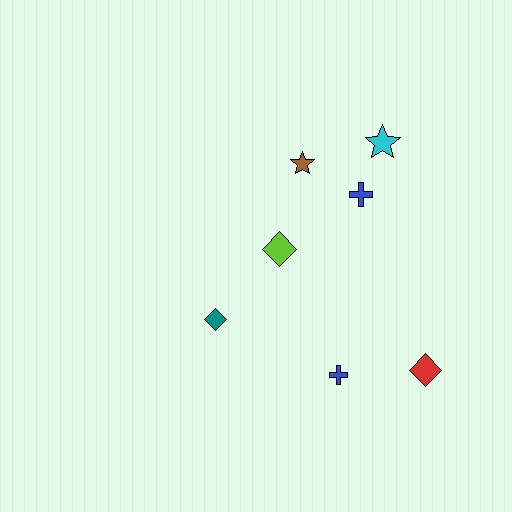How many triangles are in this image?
There are no triangles.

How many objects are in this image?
There are 7 objects.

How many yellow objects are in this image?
There are no yellow objects.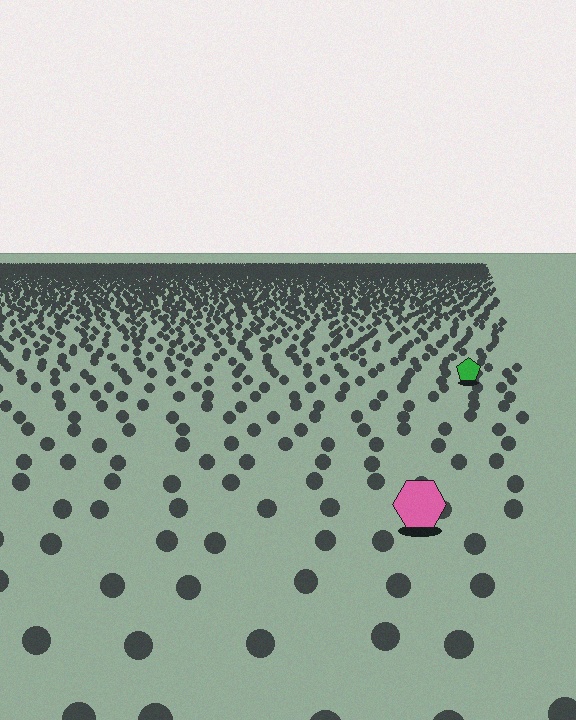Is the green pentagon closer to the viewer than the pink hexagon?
No. The pink hexagon is closer — you can tell from the texture gradient: the ground texture is coarser near it.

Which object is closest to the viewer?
The pink hexagon is closest. The texture marks near it are larger and more spread out.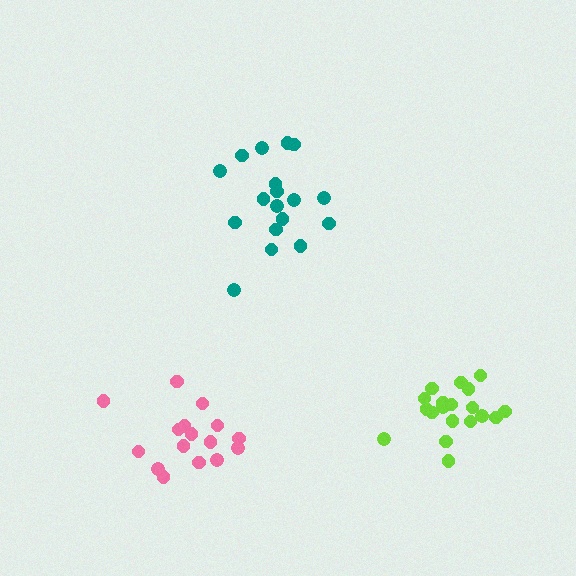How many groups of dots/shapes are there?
There are 3 groups.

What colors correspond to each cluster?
The clusters are colored: teal, lime, pink.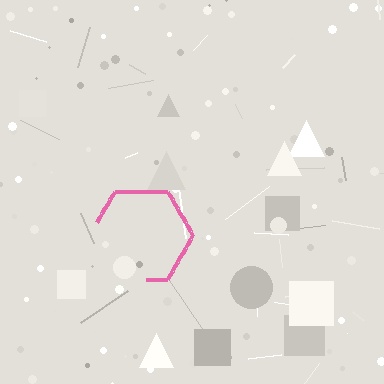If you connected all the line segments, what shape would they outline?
They would outline a hexagon.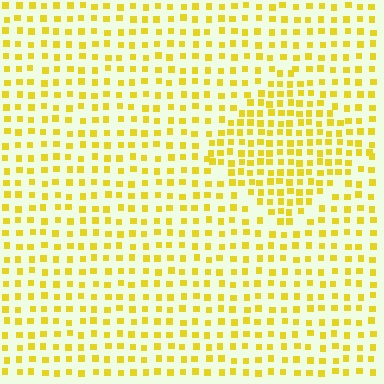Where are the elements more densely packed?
The elements are more densely packed inside the diamond boundary.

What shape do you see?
I see a diamond.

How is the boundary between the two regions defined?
The boundary is defined by a change in element density (approximately 1.6x ratio). All elements are the same color, size, and shape.